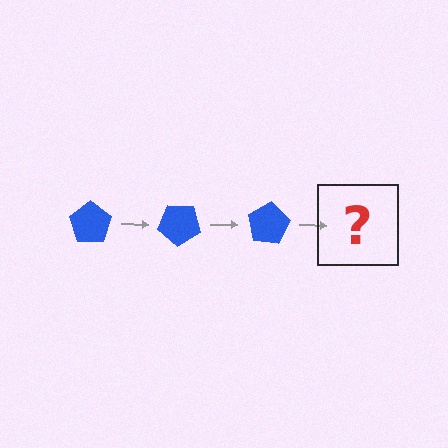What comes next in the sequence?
The next element should be a blue pentagon rotated 120 degrees.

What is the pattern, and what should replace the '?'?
The pattern is that the pentagon rotates 40 degrees each step. The '?' should be a blue pentagon rotated 120 degrees.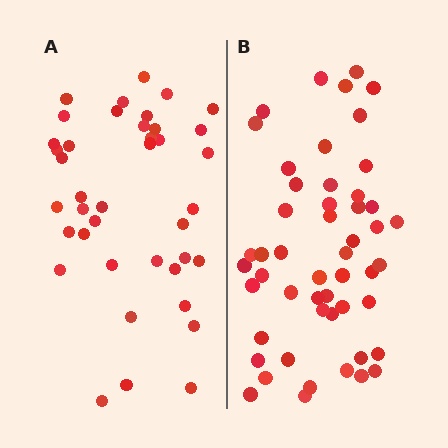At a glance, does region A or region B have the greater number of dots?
Region B (the right region) has more dots.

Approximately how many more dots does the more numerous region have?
Region B has roughly 12 or so more dots than region A.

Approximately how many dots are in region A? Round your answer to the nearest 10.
About 40 dots.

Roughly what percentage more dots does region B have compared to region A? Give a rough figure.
About 30% more.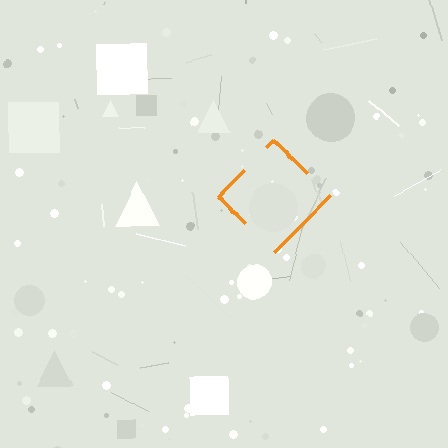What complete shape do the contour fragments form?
The contour fragments form a diamond.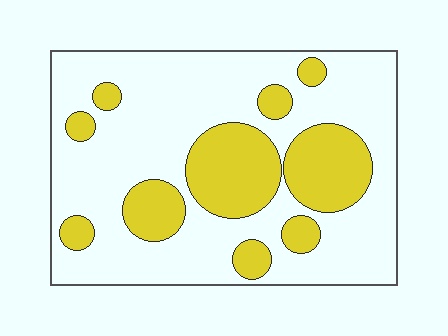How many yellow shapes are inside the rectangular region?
10.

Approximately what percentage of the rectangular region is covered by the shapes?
Approximately 30%.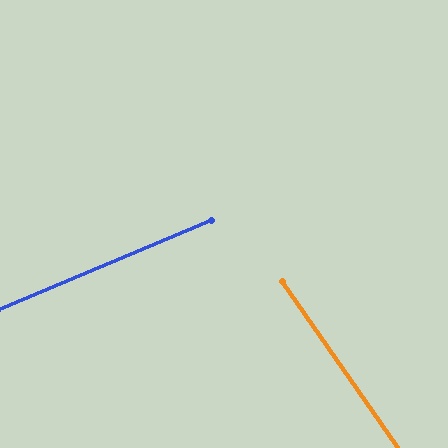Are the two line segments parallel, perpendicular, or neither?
Neither parallel nor perpendicular — they differ by about 78°.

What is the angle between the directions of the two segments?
Approximately 78 degrees.